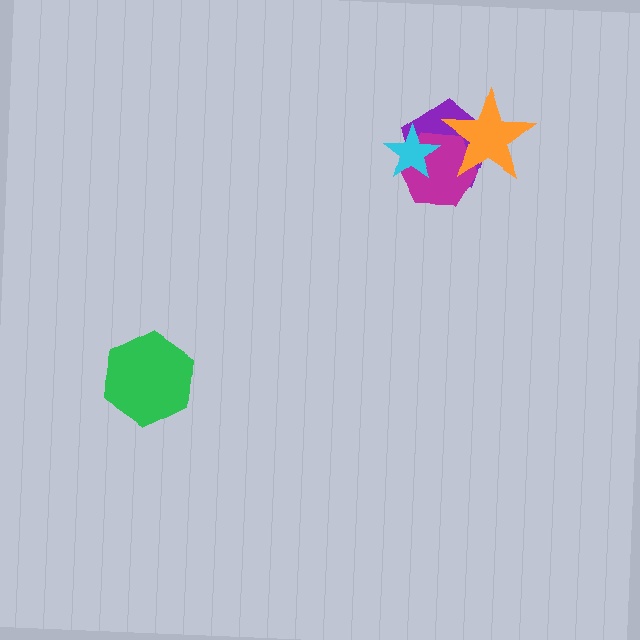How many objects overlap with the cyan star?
2 objects overlap with the cyan star.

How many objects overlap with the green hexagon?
0 objects overlap with the green hexagon.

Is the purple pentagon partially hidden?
Yes, it is partially covered by another shape.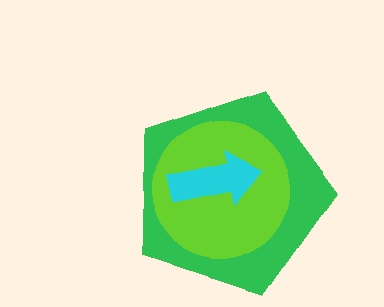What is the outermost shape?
The green pentagon.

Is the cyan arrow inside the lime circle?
Yes.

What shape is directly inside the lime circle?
The cyan arrow.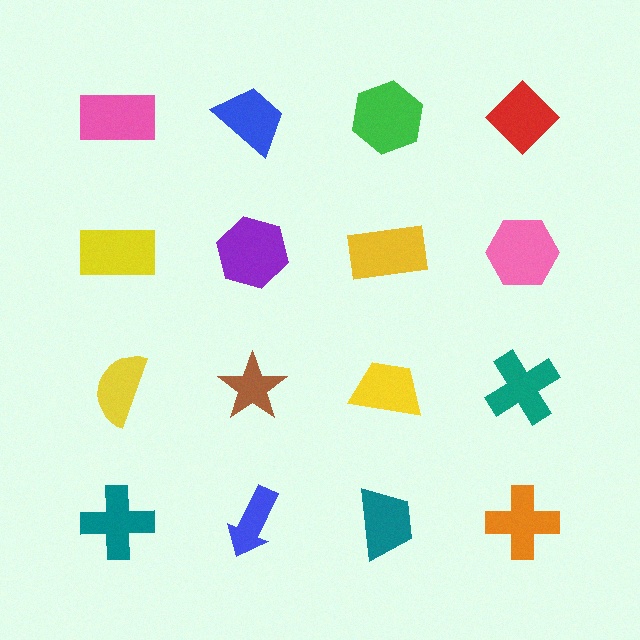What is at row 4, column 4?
An orange cross.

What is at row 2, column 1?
A yellow rectangle.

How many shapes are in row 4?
4 shapes.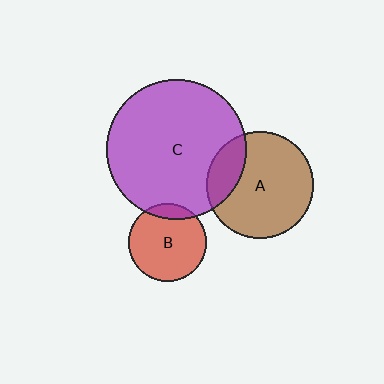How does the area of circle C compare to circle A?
Approximately 1.7 times.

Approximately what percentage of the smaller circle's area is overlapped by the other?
Approximately 20%.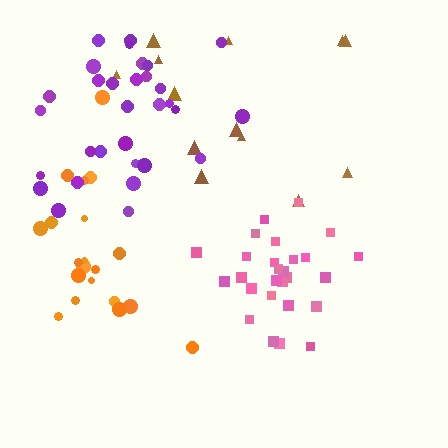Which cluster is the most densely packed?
Pink.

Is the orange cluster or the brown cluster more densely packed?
Orange.